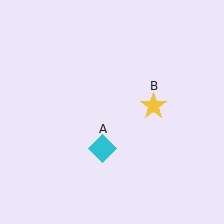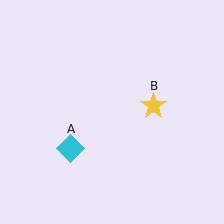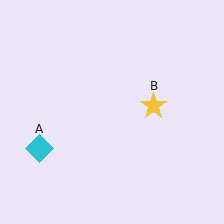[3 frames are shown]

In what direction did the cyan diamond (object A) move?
The cyan diamond (object A) moved left.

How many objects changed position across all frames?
1 object changed position: cyan diamond (object A).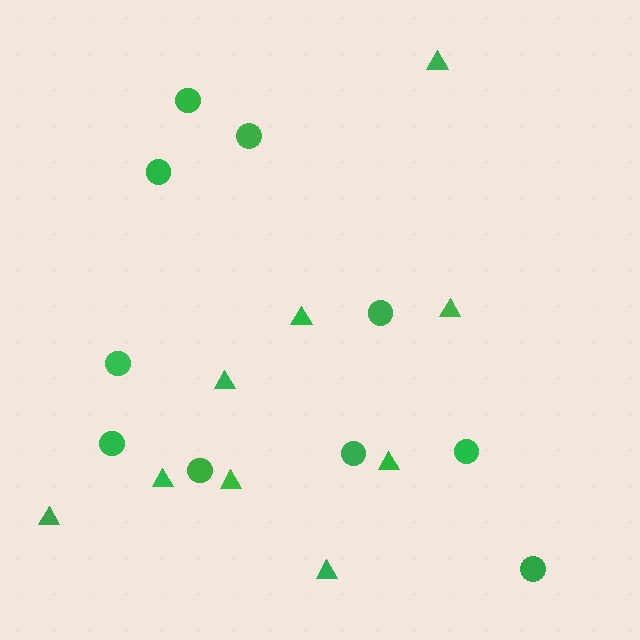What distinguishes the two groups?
There are 2 groups: one group of triangles (9) and one group of circles (10).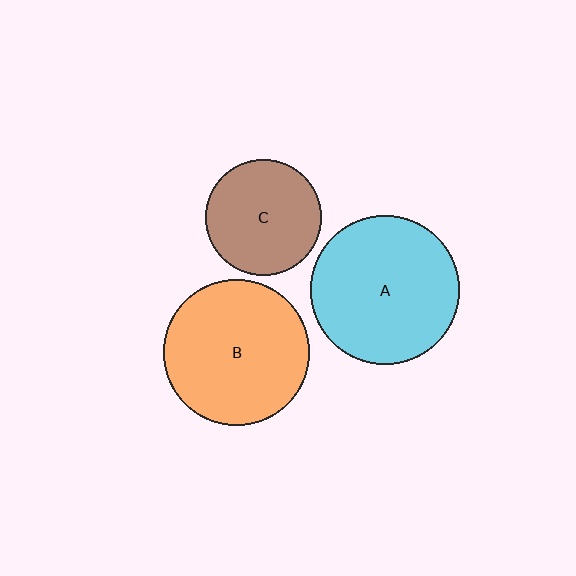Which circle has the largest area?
Circle A (cyan).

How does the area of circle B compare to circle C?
Approximately 1.6 times.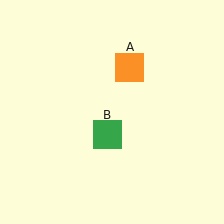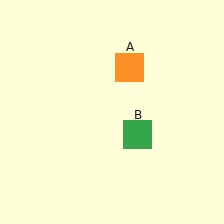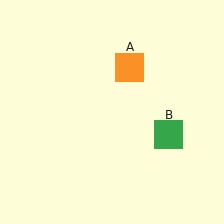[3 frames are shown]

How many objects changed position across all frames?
1 object changed position: green square (object B).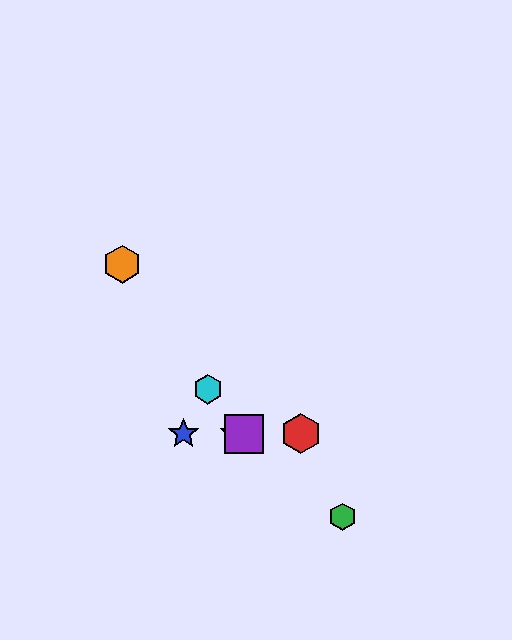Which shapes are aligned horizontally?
The red hexagon, the blue star, the yellow star, the purple square are aligned horizontally.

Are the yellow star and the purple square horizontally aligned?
Yes, both are at y≈434.